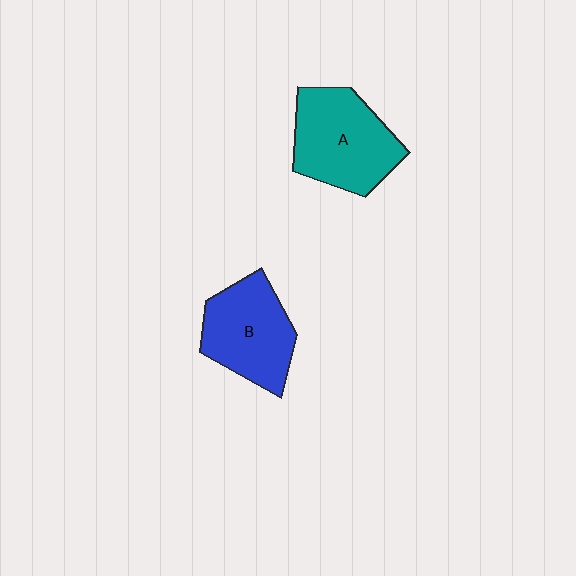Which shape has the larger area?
Shape A (teal).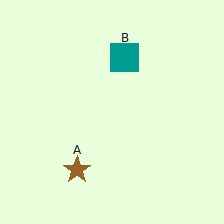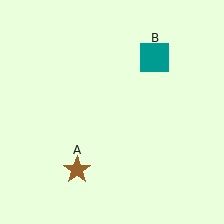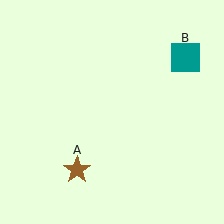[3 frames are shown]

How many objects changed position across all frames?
1 object changed position: teal square (object B).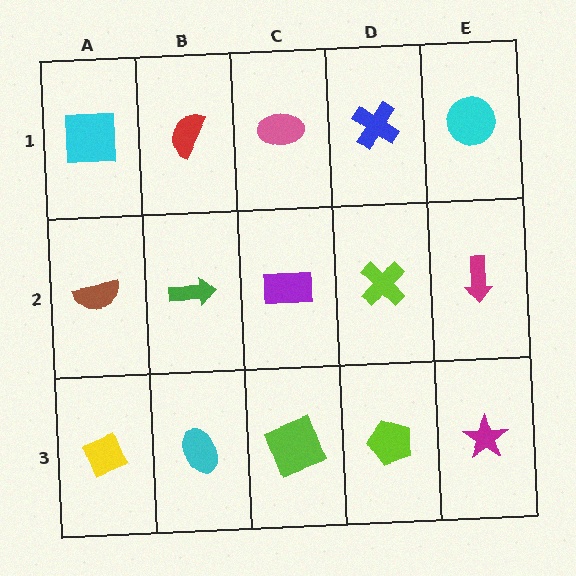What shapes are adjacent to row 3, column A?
A brown semicircle (row 2, column A), a cyan ellipse (row 3, column B).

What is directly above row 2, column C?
A pink ellipse.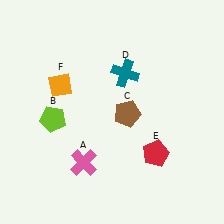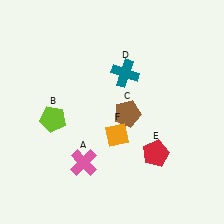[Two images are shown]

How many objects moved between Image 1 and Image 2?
1 object moved between the two images.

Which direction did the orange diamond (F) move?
The orange diamond (F) moved right.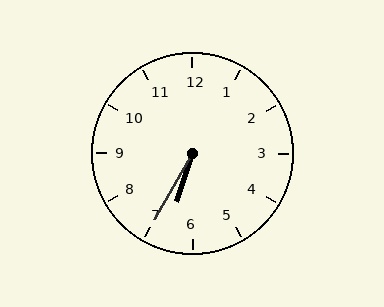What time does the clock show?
6:35.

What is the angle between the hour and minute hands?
Approximately 12 degrees.